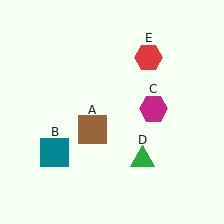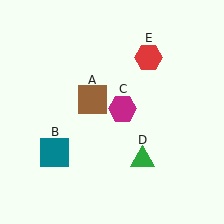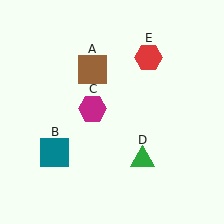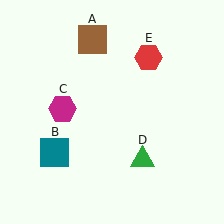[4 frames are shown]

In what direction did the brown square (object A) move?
The brown square (object A) moved up.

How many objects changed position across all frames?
2 objects changed position: brown square (object A), magenta hexagon (object C).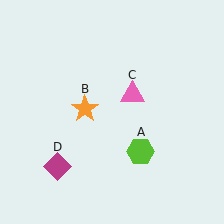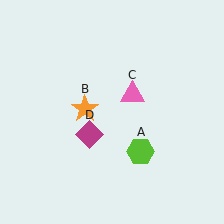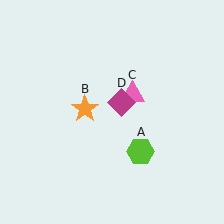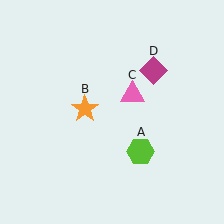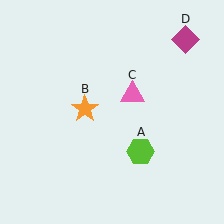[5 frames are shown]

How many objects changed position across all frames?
1 object changed position: magenta diamond (object D).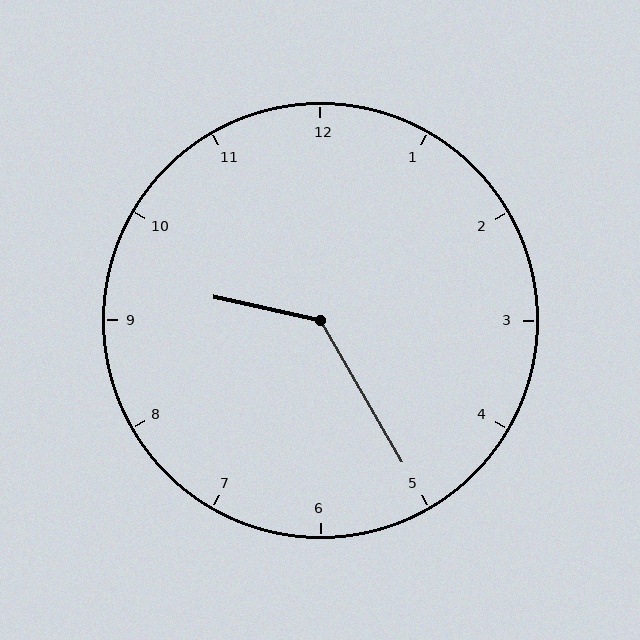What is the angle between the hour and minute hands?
Approximately 132 degrees.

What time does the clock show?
9:25.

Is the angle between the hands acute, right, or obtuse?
It is obtuse.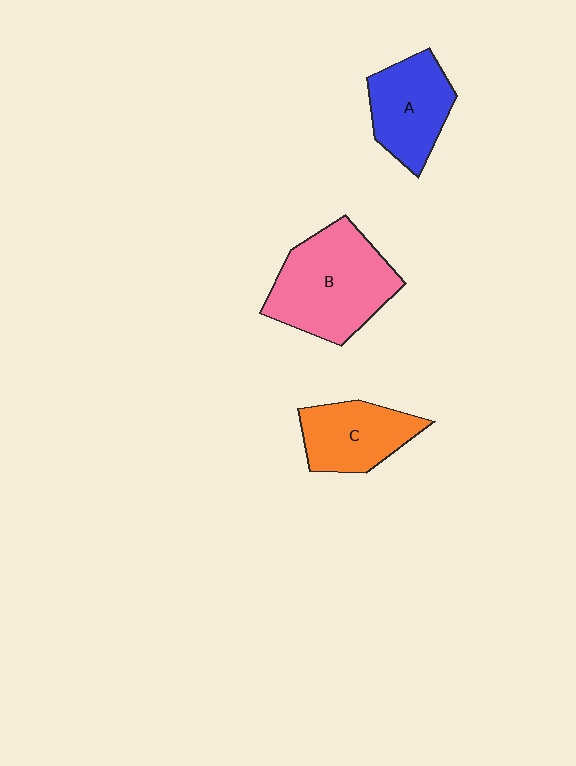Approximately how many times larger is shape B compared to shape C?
Approximately 1.6 times.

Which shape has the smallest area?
Shape C (orange).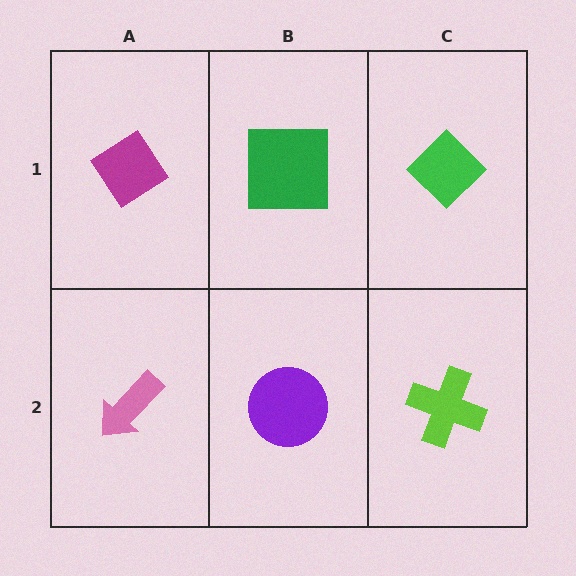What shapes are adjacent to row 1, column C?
A lime cross (row 2, column C), a green square (row 1, column B).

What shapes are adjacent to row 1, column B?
A purple circle (row 2, column B), a magenta diamond (row 1, column A), a green diamond (row 1, column C).